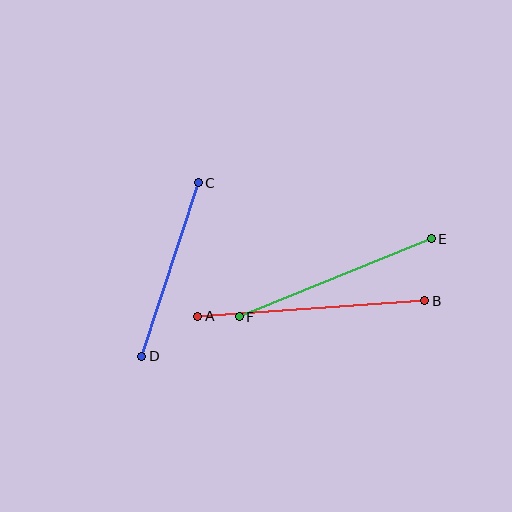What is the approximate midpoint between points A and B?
The midpoint is at approximately (311, 309) pixels.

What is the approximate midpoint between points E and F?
The midpoint is at approximately (335, 278) pixels.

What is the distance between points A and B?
The distance is approximately 227 pixels.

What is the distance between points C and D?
The distance is approximately 183 pixels.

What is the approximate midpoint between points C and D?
The midpoint is at approximately (170, 270) pixels.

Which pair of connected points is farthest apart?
Points A and B are farthest apart.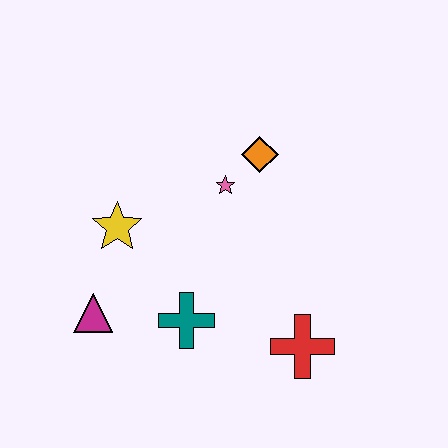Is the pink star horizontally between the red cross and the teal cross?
Yes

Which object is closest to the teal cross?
The magenta triangle is closest to the teal cross.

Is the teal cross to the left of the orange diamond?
Yes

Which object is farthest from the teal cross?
The orange diamond is farthest from the teal cross.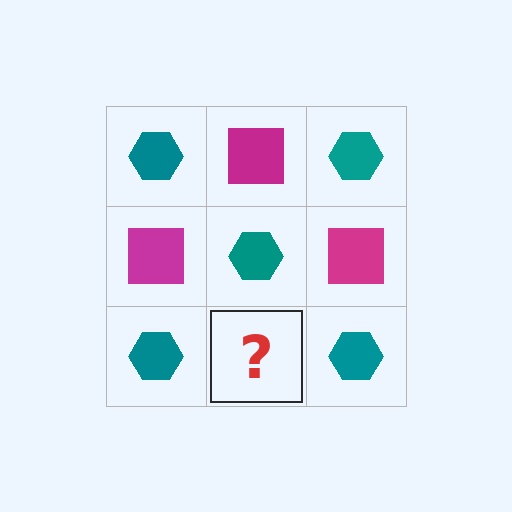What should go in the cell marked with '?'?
The missing cell should contain a magenta square.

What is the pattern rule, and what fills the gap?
The rule is that it alternates teal hexagon and magenta square in a checkerboard pattern. The gap should be filled with a magenta square.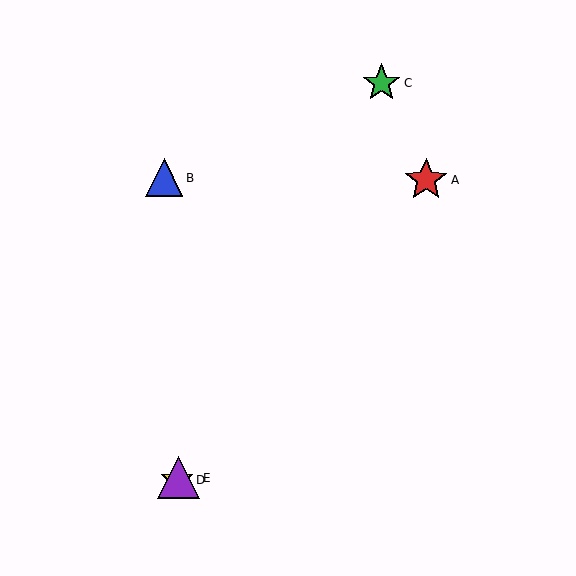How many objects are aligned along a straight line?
3 objects (A, D, E) are aligned along a straight line.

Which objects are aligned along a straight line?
Objects A, D, E are aligned along a straight line.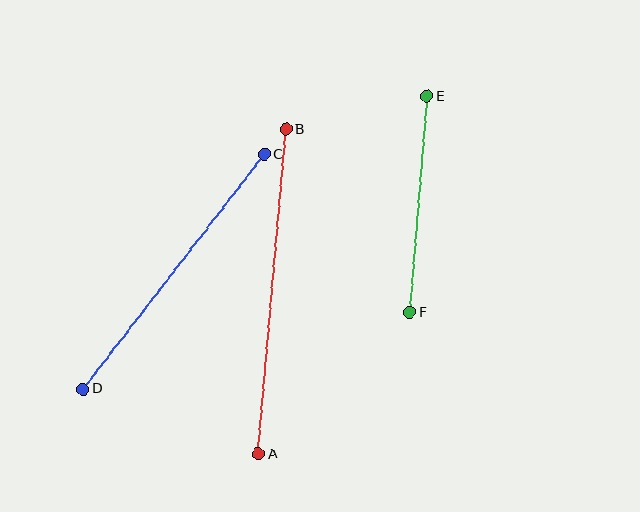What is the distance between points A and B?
The distance is approximately 326 pixels.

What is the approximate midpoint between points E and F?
The midpoint is at approximately (418, 204) pixels.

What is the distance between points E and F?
The distance is approximately 217 pixels.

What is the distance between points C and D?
The distance is approximately 297 pixels.